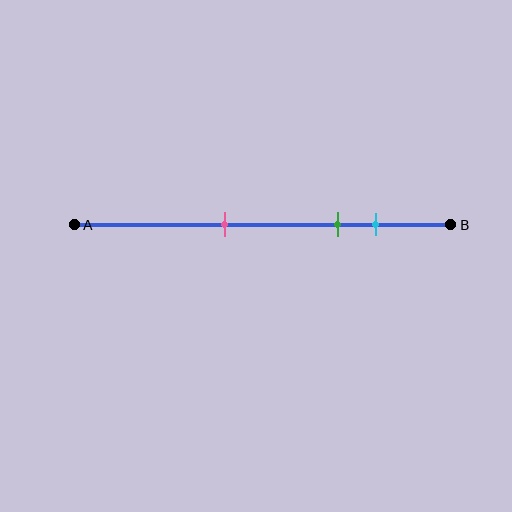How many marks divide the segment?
There are 3 marks dividing the segment.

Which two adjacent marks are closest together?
The green and cyan marks are the closest adjacent pair.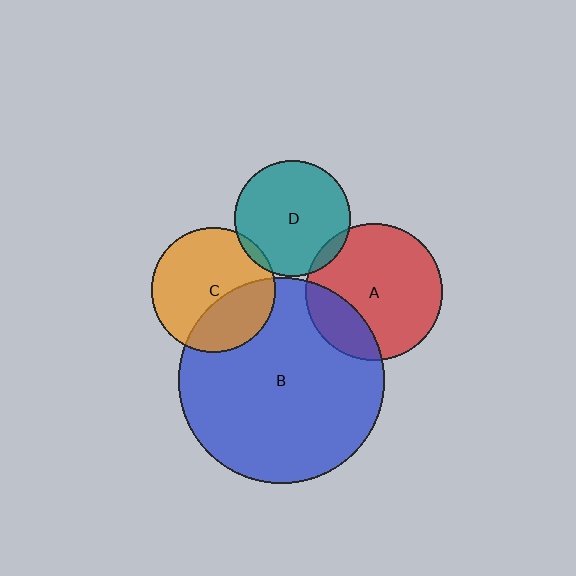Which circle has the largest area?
Circle B (blue).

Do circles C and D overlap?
Yes.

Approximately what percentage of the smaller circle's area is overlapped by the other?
Approximately 5%.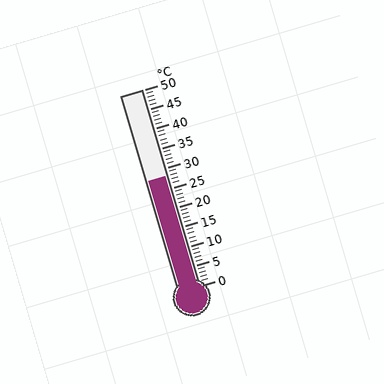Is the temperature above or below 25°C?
The temperature is above 25°C.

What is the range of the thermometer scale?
The thermometer scale ranges from 0°C to 50°C.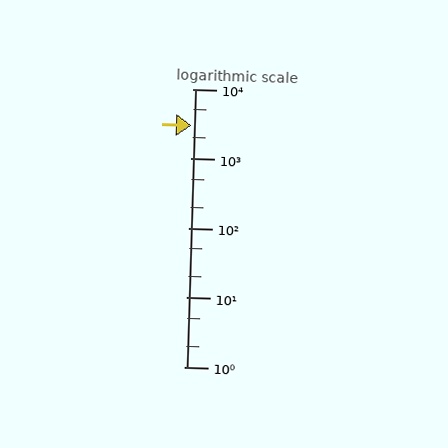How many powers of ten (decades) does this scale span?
The scale spans 4 decades, from 1 to 10000.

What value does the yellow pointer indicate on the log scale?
The pointer indicates approximately 3000.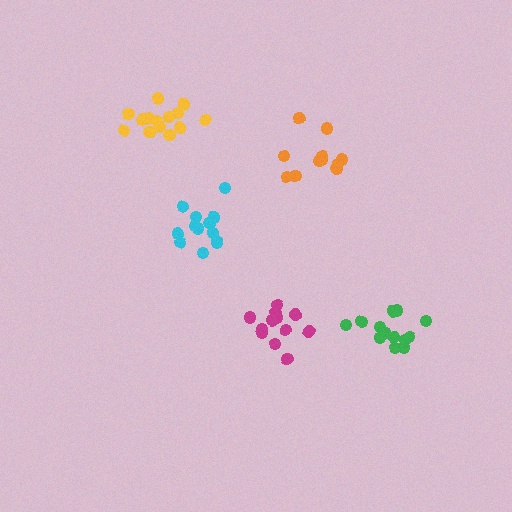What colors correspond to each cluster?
The clusters are colored: yellow, orange, magenta, green, cyan.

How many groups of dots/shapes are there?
There are 5 groups.